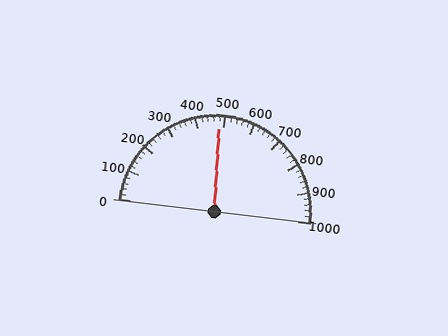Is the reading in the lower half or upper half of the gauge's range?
The reading is in the lower half of the range (0 to 1000).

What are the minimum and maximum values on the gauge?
The gauge ranges from 0 to 1000.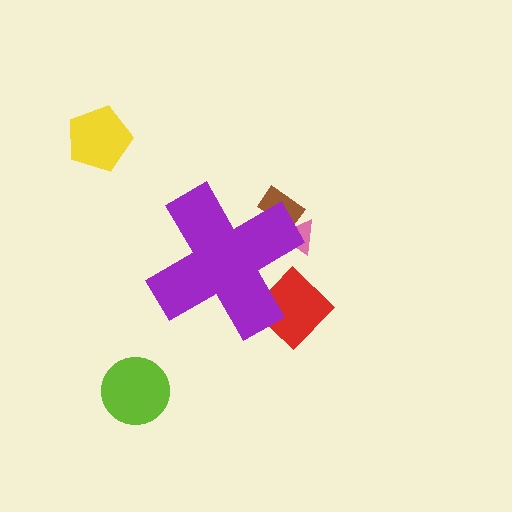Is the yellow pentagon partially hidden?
No, the yellow pentagon is fully visible.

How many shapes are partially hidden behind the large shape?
3 shapes are partially hidden.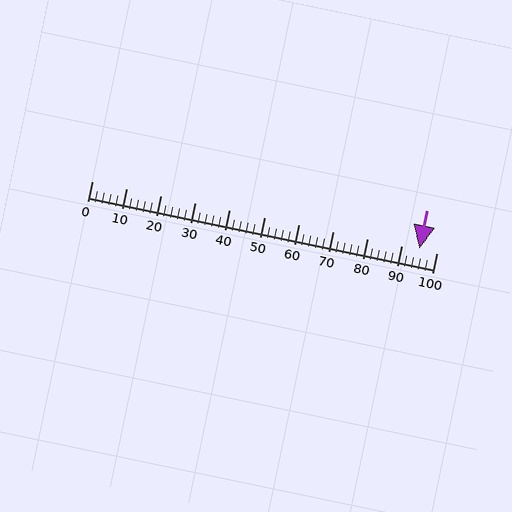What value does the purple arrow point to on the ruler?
The purple arrow points to approximately 95.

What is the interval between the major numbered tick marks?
The major tick marks are spaced 10 units apart.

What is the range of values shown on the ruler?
The ruler shows values from 0 to 100.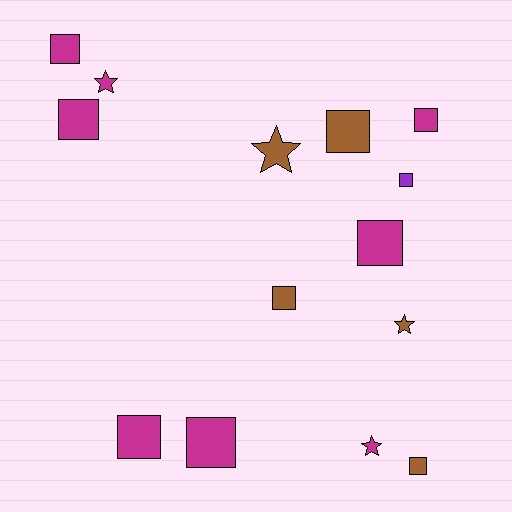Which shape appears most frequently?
Square, with 10 objects.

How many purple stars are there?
There are no purple stars.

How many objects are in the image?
There are 14 objects.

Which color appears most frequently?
Magenta, with 8 objects.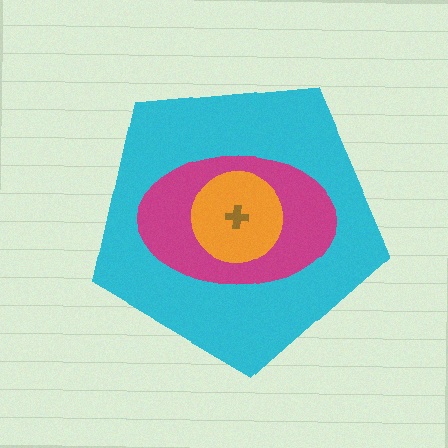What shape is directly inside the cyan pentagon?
The magenta ellipse.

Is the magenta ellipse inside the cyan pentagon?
Yes.